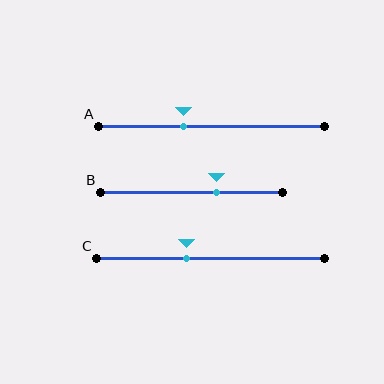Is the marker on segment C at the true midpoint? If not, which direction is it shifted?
No, the marker on segment C is shifted to the left by about 10% of the segment length.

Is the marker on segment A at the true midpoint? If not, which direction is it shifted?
No, the marker on segment A is shifted to the left by about 13% of the segment length.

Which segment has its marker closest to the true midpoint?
Segment C has its marker closest to the true midpoint.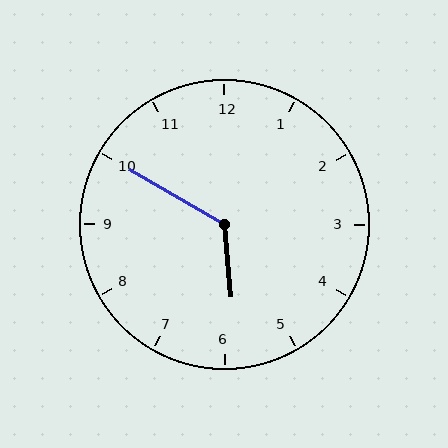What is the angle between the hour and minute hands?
Approximately 125 degrees.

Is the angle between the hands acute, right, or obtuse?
It is obtuse.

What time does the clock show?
5:50.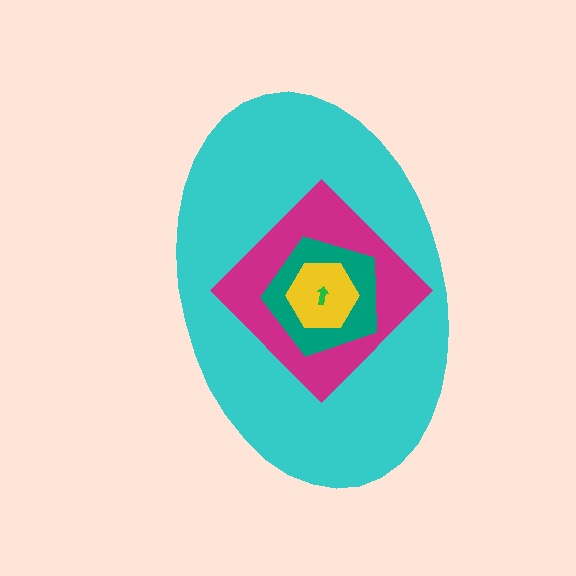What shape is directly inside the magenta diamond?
The teal pentagon.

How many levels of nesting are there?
5.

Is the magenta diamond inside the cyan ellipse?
Yes.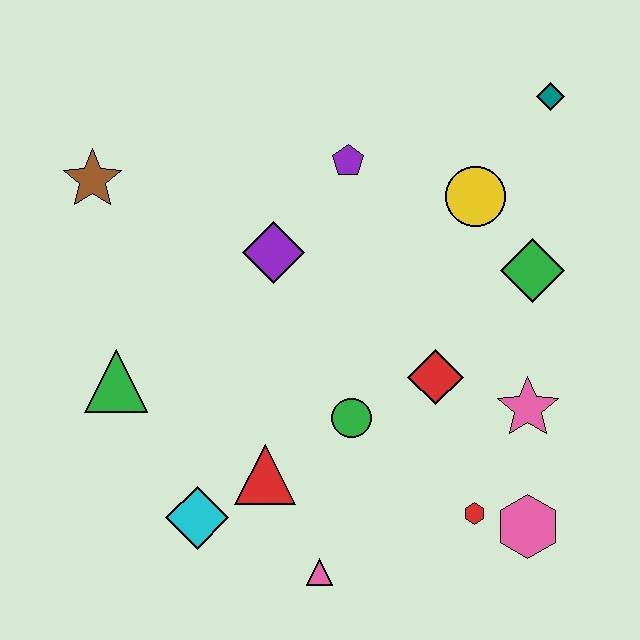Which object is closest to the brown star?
The purple diamond is closest to the brown star.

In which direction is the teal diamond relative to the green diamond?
The teal diamond is above the green diamond.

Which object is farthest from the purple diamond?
The pink hexagon is farthest from the purple diamond.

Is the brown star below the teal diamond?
Yes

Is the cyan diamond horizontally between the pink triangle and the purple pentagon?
No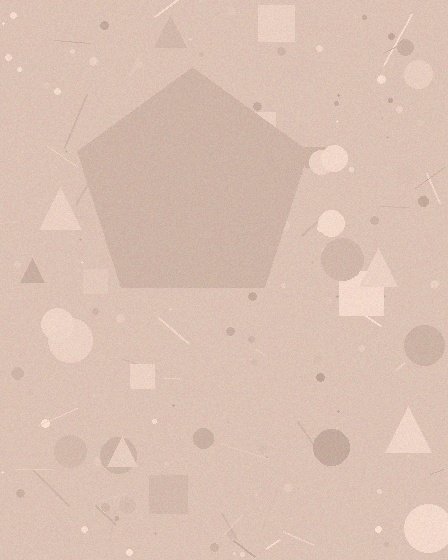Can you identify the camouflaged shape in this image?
The camouflaged shape is a pentagon.